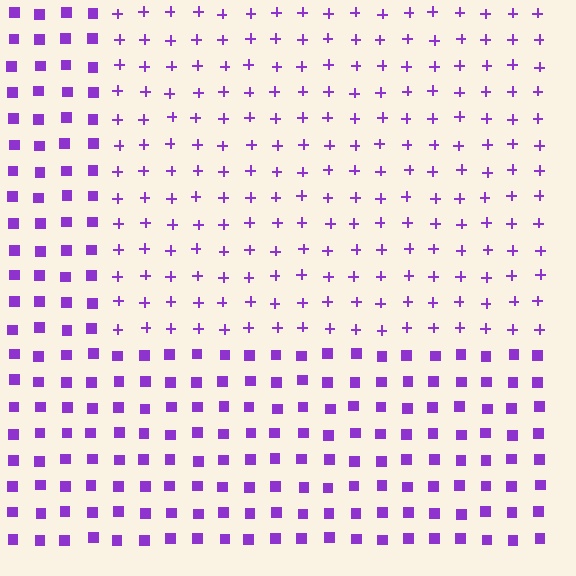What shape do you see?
I see a rectangle.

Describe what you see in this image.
The image is filled with small purple elements arranged in a uniform grid. A rectangle-shaped region contains plus signs, while the surrounding area contains squares. The boundary is defined purely by the change in element shape.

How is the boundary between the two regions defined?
The boundary is defined by a change in element shape: plus signs inside vs. squares outside. All elements share the same color and spacing.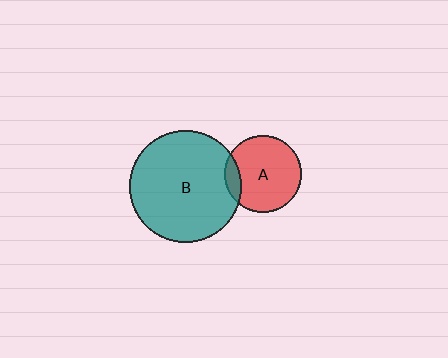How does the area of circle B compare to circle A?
Approximately 2.1 times.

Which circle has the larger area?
Circle B (teal).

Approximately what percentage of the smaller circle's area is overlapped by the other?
Approximately 10%.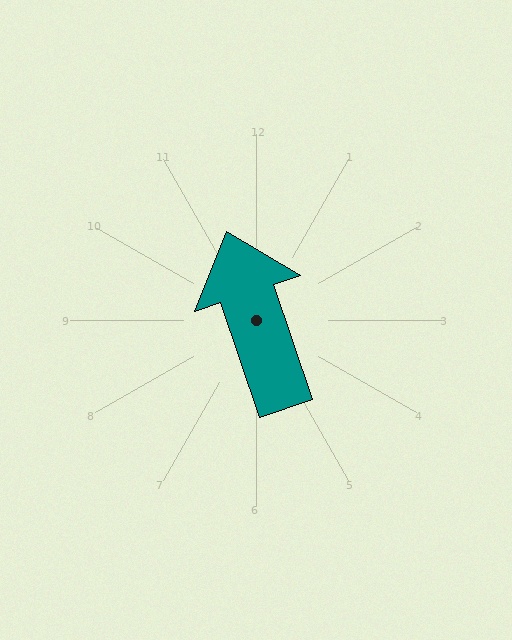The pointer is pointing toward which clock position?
Roughly 11 o'clock.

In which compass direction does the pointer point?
North.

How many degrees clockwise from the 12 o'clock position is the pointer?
Approximately 341 degrees.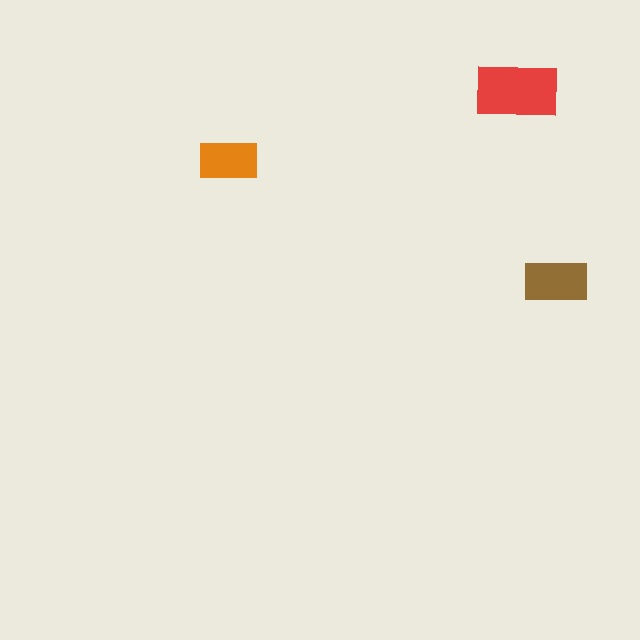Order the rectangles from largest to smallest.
the red one, the brown one, the orange one.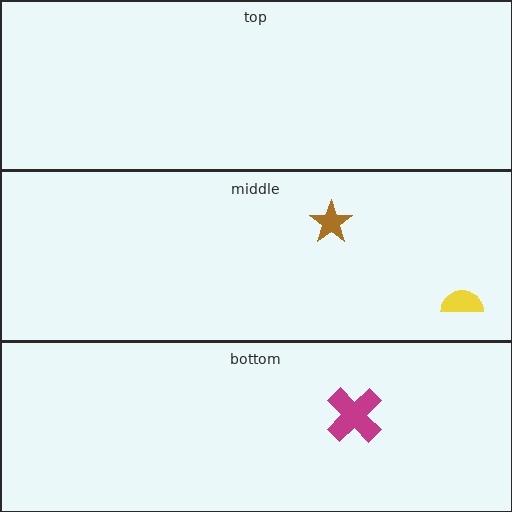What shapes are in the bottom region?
The magenta cross.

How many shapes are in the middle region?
2.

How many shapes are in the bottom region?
1.